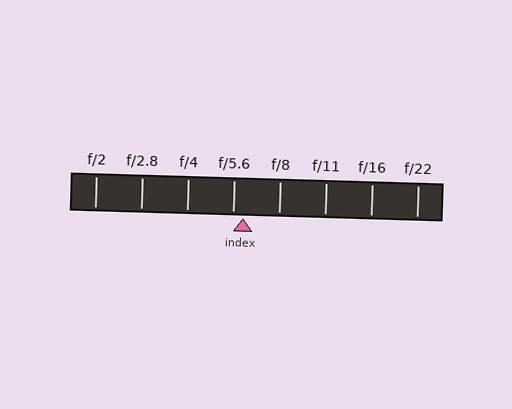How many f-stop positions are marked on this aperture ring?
There are 8 f-stop positions marked.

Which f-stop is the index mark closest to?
The index mark is closest to f/5.6.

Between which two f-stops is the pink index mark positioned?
The index mark is between f/5.6 and f/8.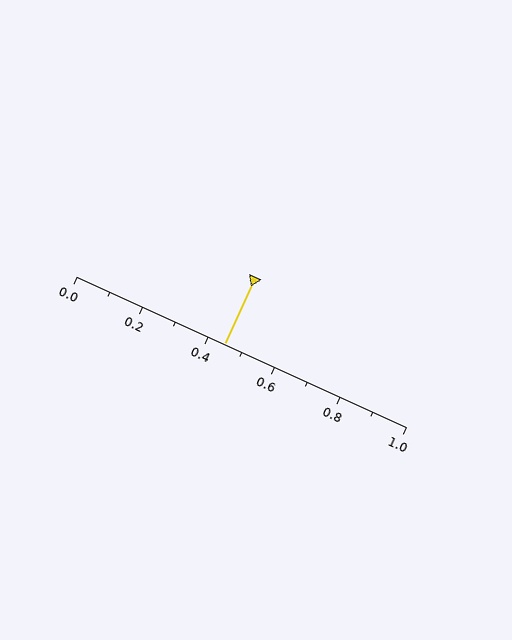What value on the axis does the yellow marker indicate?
The marker indicates approximately 0.45.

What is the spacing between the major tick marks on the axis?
The major ticks are spaced 0.2 apart.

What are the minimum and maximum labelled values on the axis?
The axis runs from 0.0 to 1.0.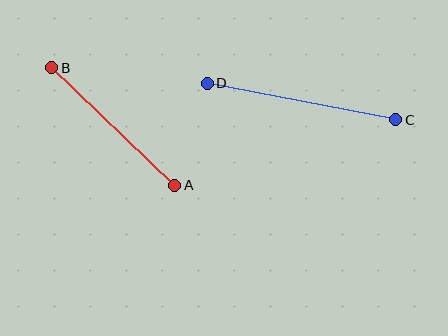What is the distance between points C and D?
The distance is approximately 192 pixels.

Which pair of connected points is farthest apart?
Points C and D are farthest apart.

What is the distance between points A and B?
The distance is approximately 170 pixels.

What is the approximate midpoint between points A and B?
The midpoint is at approximately (113, 126) pixels.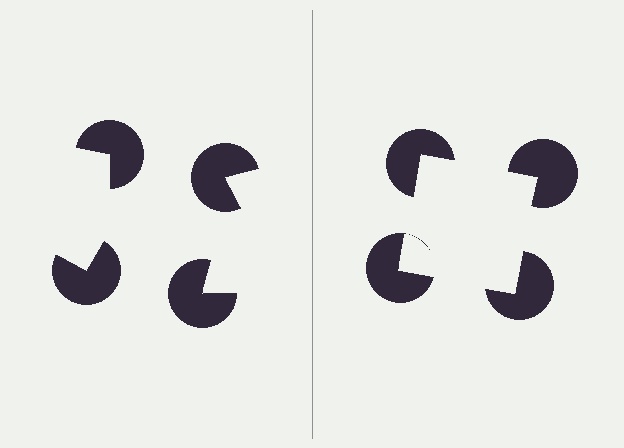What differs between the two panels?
The pac-man discs are positioned identically on both sides; only the wedge orientations differ. On the right they align to a square; on the left they are misaligned.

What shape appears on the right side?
An illusory square.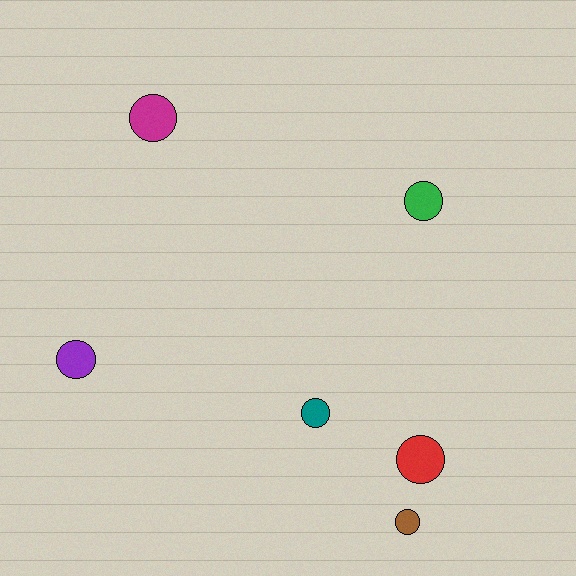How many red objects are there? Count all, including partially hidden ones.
There is 1 red object.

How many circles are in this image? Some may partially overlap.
There are 6 circles.